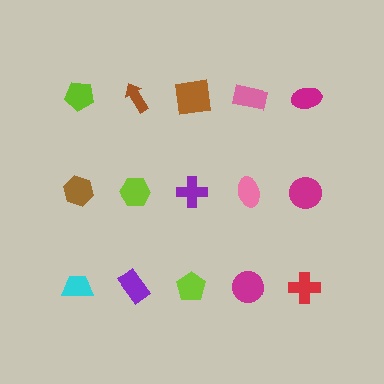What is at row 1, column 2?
A brown arrow.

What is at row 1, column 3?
A brown square.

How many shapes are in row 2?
5 shapes.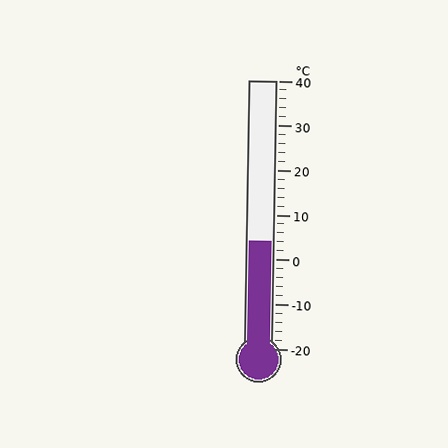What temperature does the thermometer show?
The thermometer shows approximately 4°C.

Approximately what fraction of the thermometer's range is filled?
The thermometer is filled to approximately 40% of its range.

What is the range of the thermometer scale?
The thermometer scale ranges from -20°C to 40°C.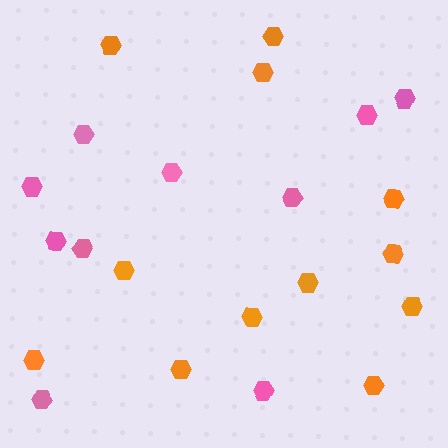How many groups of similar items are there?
There are 2 groups: one group of pink hexagons (10) and one group of orange hexagons (12).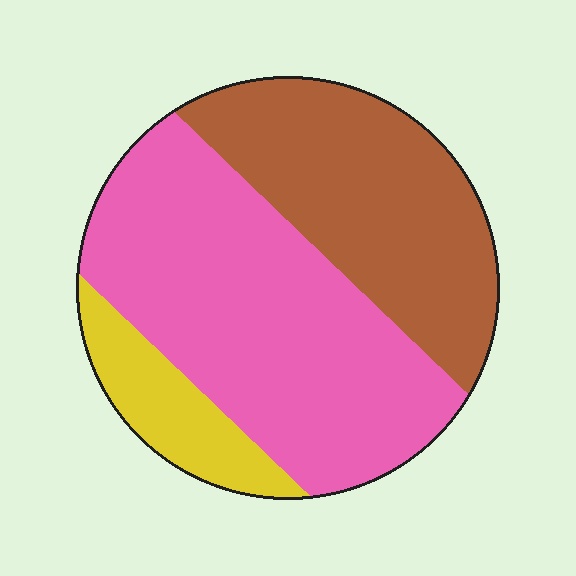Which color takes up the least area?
Yellow, at roughly 10%.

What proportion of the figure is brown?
Brown covers around 35% of the figure.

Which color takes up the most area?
Pink, at roughly 50%.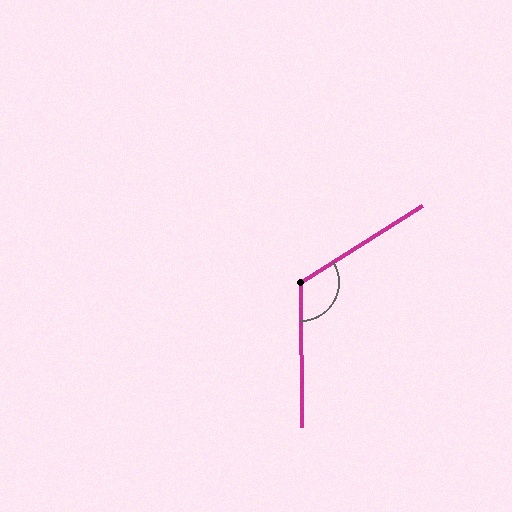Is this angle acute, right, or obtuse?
It is obtuse.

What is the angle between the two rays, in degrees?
Approximately 122 degrees.